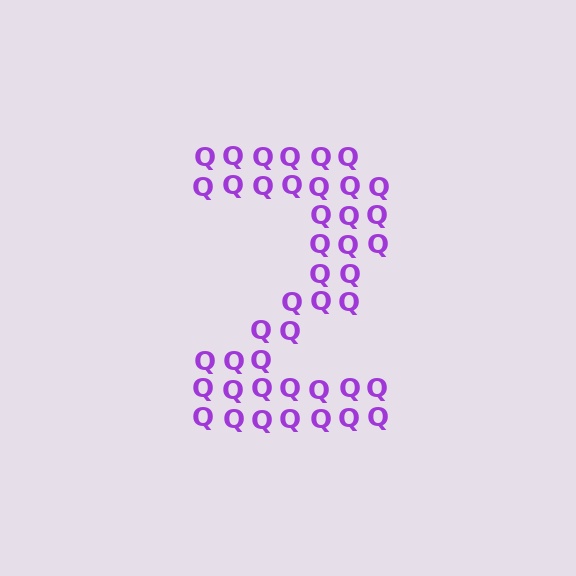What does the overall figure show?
The overall figure shows the digit 2.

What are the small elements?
The small elements are letter Q's.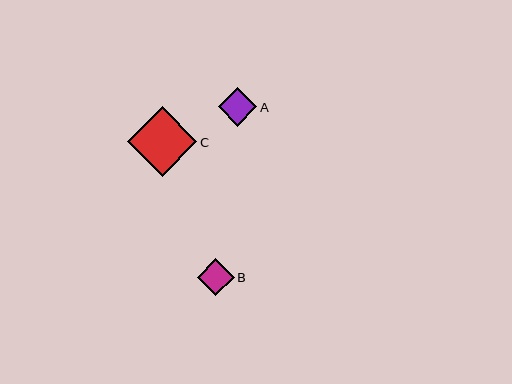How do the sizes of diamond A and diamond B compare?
Diamond A and diamond B are approximately the same size.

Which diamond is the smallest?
Diamond B is the smallest with a size of approximately 37 pixels.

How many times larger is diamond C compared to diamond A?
Diamond C is approximately 1.8 times the size of diamond A.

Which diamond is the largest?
Diamond C is the largest with a size of approximately 69 pixels.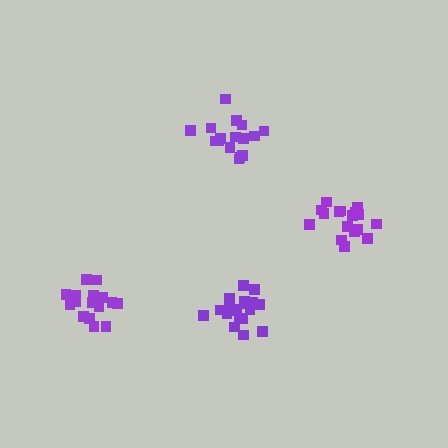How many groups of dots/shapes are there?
There are 4 groups.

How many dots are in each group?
Group 1: 16 dots, Group 2: 19 dots, Group 3: 16 dots, Group 4: 17 dots (68 total).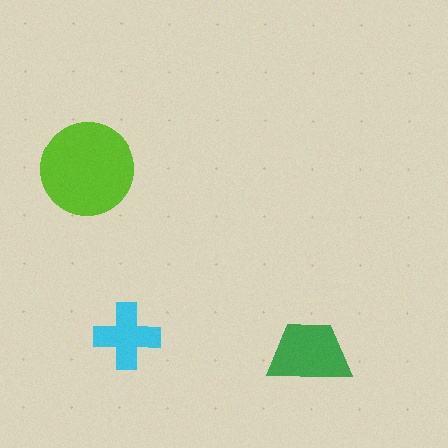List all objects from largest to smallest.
The lime circle, the green trapezoid, the cyan cross.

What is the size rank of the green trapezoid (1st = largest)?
2nd.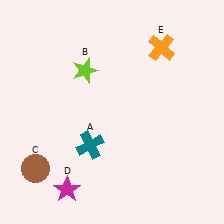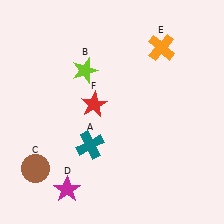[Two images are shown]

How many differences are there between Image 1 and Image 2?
There is 1 difference between the two images.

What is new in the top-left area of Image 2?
A red star (F) was added in the top-left area of Image 2.